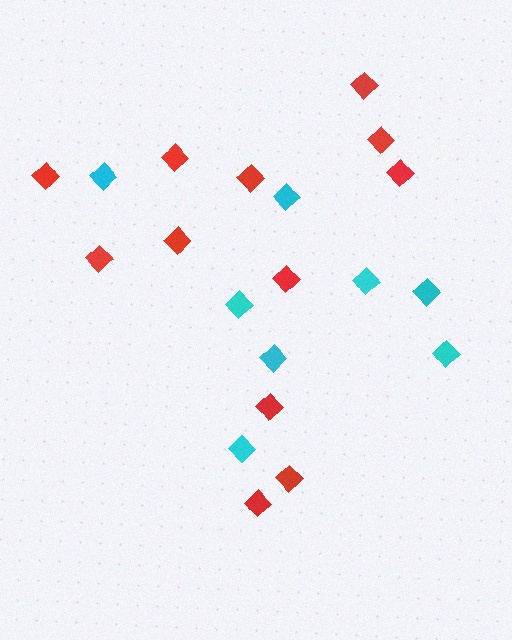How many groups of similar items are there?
There are 2 groups: one group of red diamonds (12) and one group of cyan diamonds (8).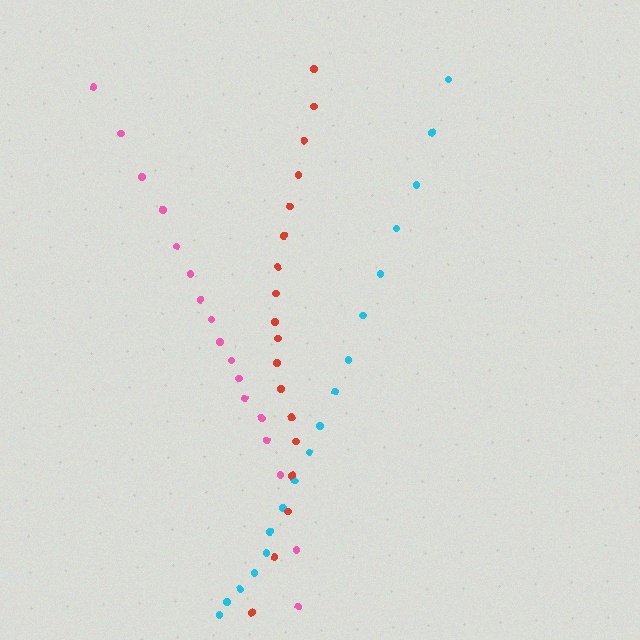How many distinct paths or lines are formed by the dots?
There are 3 distinct paths.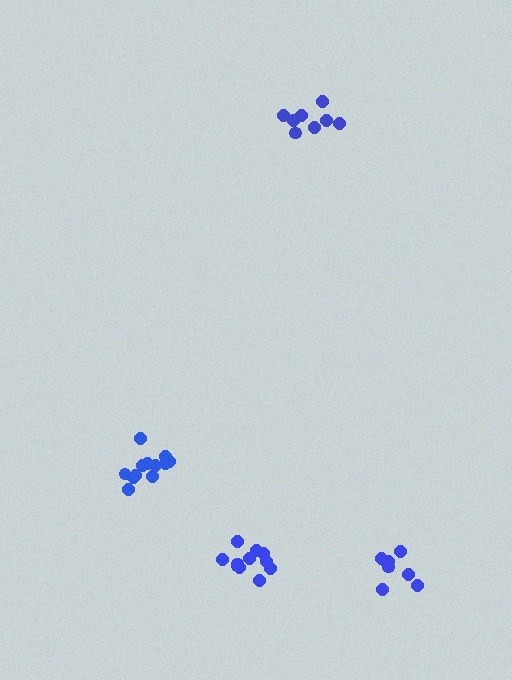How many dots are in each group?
Group 1: 8 dots, Group 2: 11 dots, Group 3: 12 dots, Group 4: 8 dots (39 total).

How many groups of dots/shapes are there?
There are 4 groups.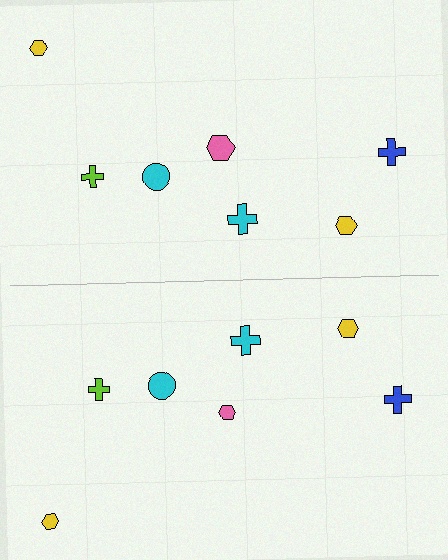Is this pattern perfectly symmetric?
No, the pattern is not perfectly symmetric. The pink hexagon on the bottom side has a different size than its mirror counterpart.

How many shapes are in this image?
There are 14 shapes in this image.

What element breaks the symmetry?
The pink hexagon on the bottom side has a different size than its mirror counterpart.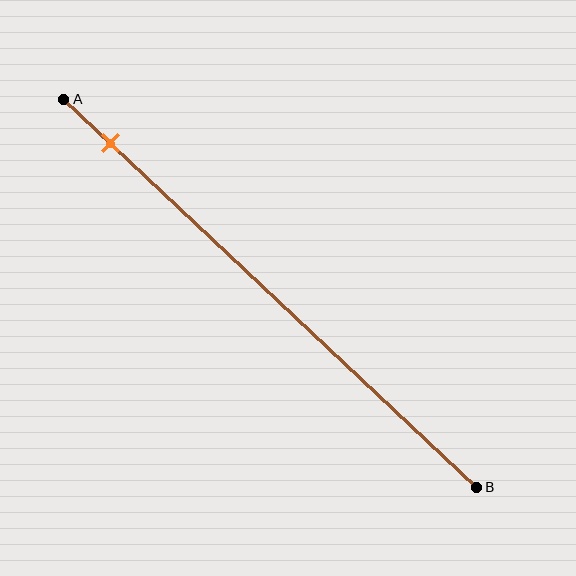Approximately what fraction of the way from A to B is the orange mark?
The orange mark is approximately 10% of the way from A to B.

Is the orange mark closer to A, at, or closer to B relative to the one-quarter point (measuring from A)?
The orange mark is closer to point A than the one-quarter point of segment AB.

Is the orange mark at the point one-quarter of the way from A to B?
No, the mark is at about 10% from A, not at the 25% one-quarter point.